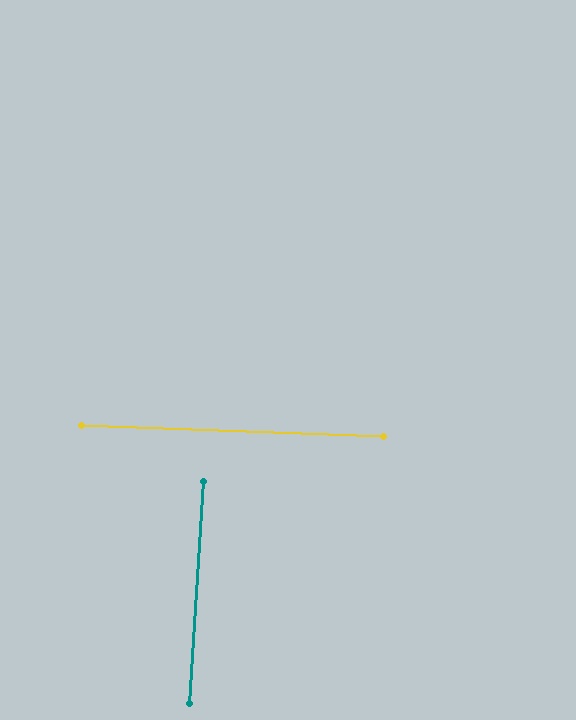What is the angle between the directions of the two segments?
Approximately 88 degrees.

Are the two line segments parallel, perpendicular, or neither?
Perpendicular — they meet at approximately 88°.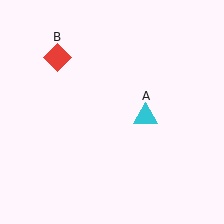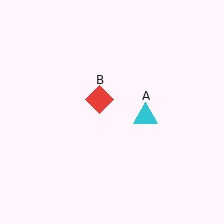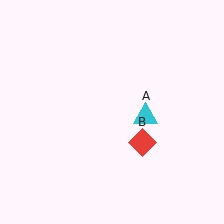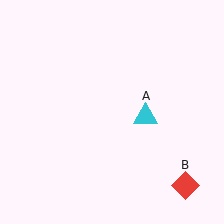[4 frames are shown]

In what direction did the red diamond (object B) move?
The red diamond (object B) moved down and to the right.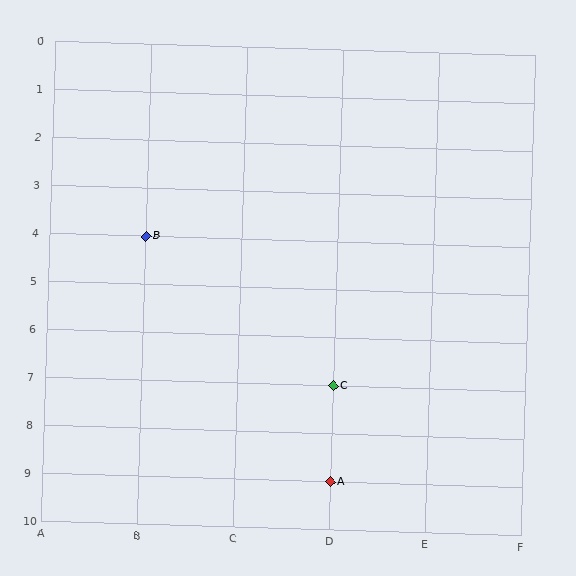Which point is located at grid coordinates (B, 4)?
Point B is at (B, 4).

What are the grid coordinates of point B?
Point B is at grid coordinates (B, 4).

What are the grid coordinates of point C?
Point C is at grid coordinates (D, 7).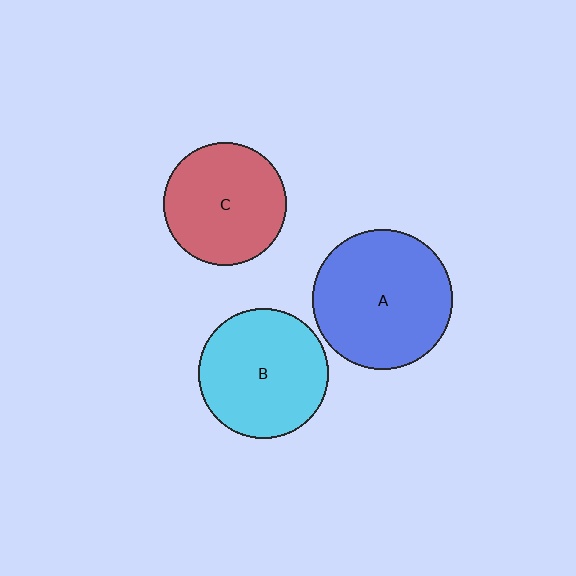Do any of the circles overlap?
No, none of the circles overlap.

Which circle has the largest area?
Circle A (blue).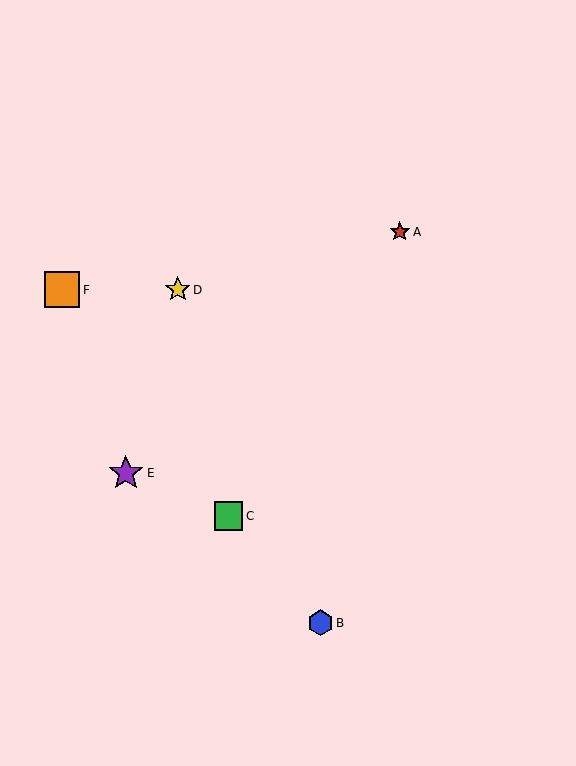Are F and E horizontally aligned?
No, F is at y≈290 and E is at y≈473.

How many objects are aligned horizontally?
2 objects (D, F) are aligned horizontally.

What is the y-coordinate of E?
Object E is at y≈473.